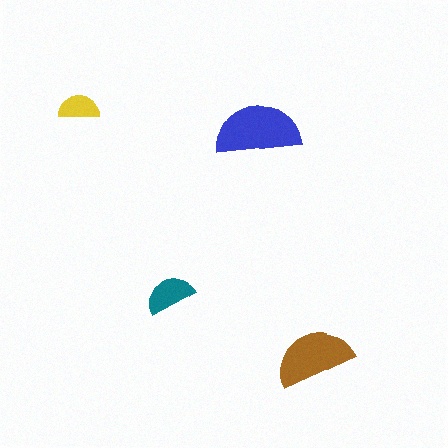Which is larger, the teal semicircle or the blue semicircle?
The blue one.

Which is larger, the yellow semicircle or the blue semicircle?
The blue one.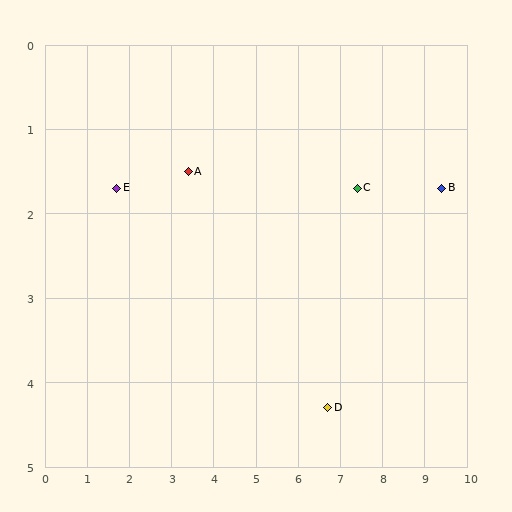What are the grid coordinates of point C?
Point C is at approximately (7.4, 1.7).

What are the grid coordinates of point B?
Point B is at approximately (9.4, 1.7).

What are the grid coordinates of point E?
Point E is at approximately (1.7, 1.7).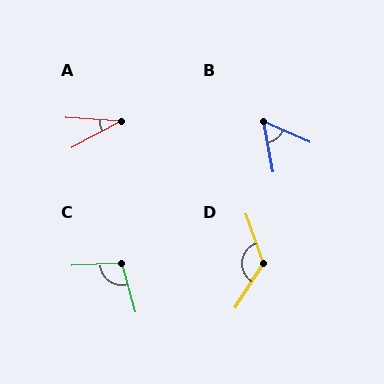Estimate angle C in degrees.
Approximately 102 degrees.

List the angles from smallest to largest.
A (31°), B (55°), C (102°), D (128°).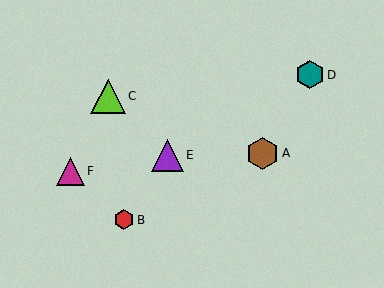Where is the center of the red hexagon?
The center of the red hexagon is at (124, 220).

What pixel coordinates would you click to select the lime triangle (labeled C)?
Click at (108, 96) to select the lime triangle C.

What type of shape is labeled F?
Shape F is a magenta triangle.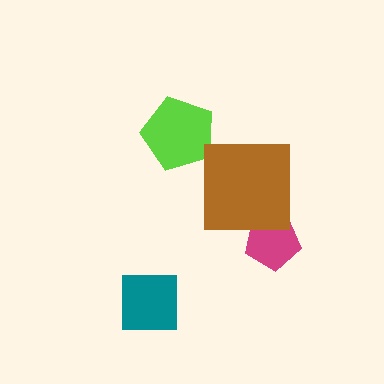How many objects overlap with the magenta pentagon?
1 object overlaps with the magenta pentagon.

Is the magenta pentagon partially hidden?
Yes, it is partially covered by another shape.